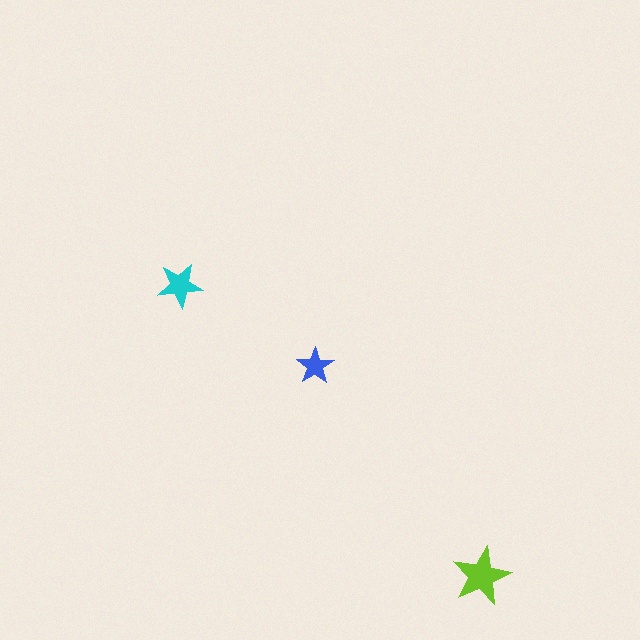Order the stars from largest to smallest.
the lime one, the cyan one, the blue one.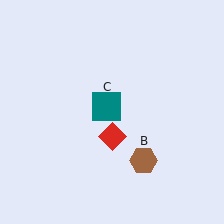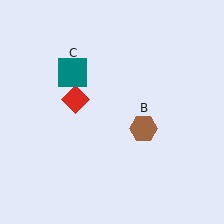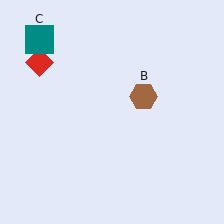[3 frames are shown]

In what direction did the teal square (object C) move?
The teal square (object C) moved up and to the left.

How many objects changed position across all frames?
3 objects changed position: red diamond (object A), brown hexagon (object B), teal square (object C).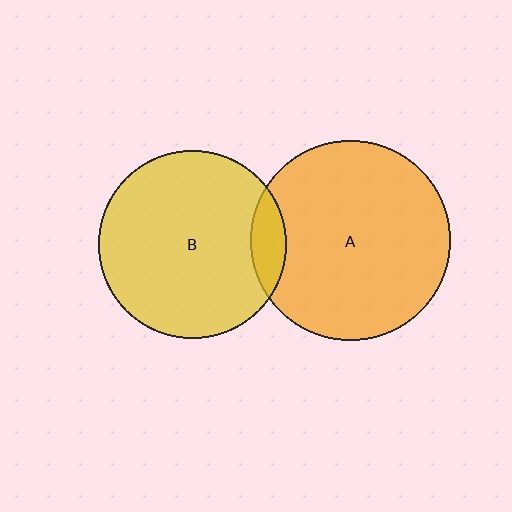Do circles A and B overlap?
Yes.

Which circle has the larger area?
Circle A (orange).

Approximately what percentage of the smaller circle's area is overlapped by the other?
Approximately 10%.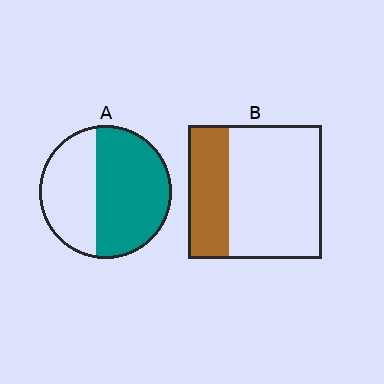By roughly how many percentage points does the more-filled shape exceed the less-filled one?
By roughly 30 percentage points (A over B).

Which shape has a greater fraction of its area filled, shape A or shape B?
Shape A.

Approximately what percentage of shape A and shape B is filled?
A is approximately 60% and B is approximately 30%.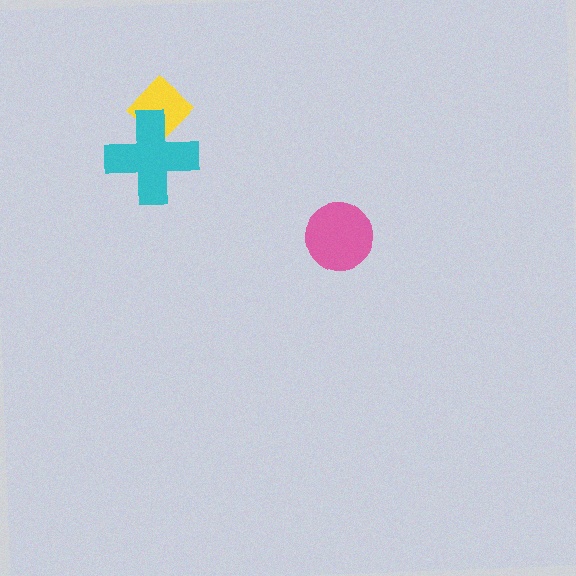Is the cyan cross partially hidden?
No, no other shape covers it.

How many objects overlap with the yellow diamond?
1 object overlaps with the yellow diamond.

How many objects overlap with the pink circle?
0 objects overlap with the pink circle.